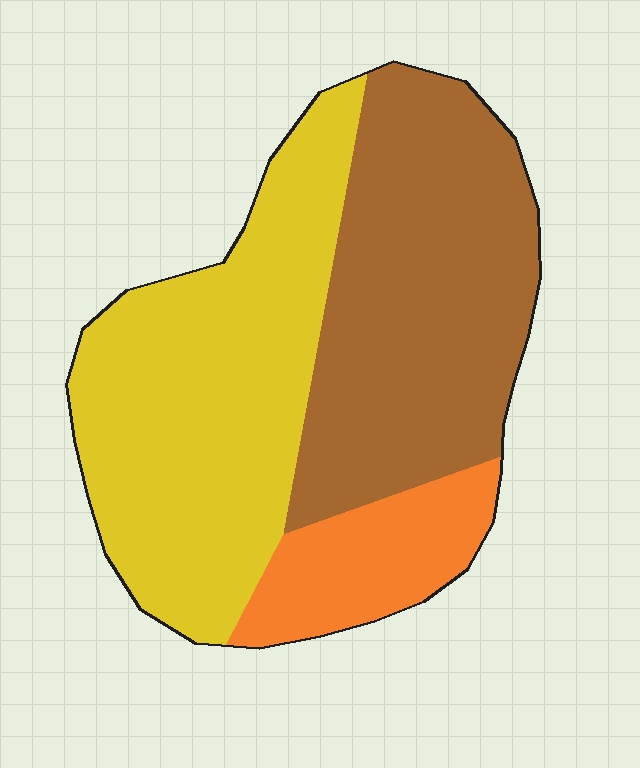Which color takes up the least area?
Orange, at roughly 15%.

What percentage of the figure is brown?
Brown covers 41% of the figure.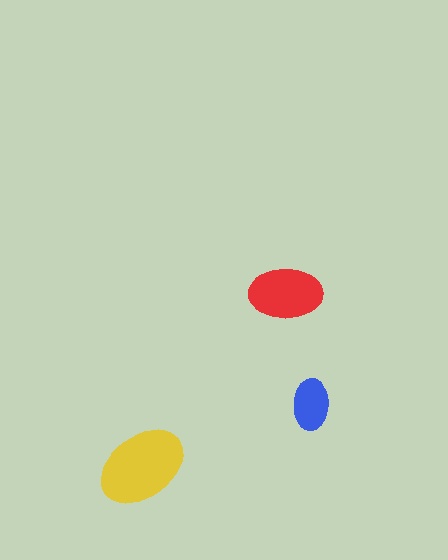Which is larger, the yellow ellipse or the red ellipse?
The yellow one.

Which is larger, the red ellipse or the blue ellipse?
The red one.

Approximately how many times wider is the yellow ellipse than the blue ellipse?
About 1.5 times wider.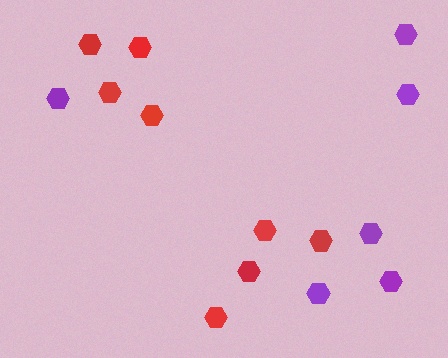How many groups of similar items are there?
There are 2 groups: one group of red hexagons (8) and one group of purple hexagons (6).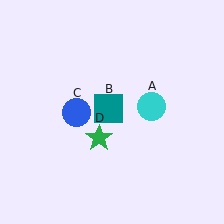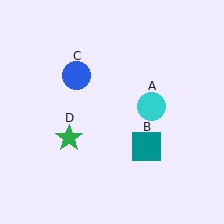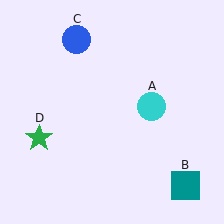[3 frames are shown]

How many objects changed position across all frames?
3 objects changed position: teal square (object B), blue circle (object C), green star (object D).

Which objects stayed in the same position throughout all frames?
Cyan circle (object A) remained stationary.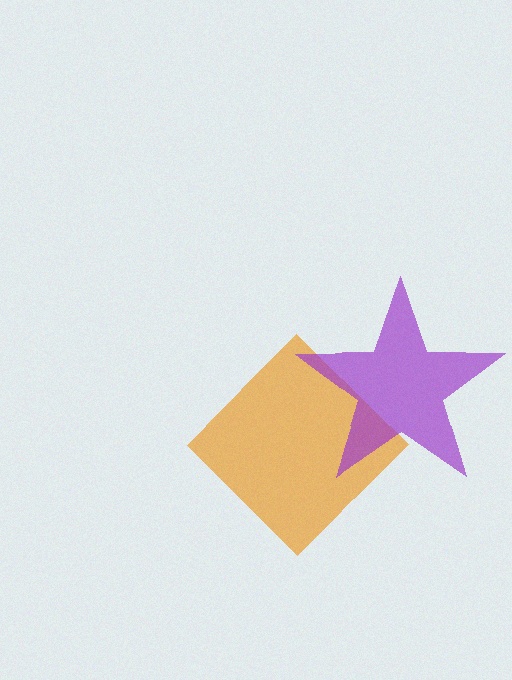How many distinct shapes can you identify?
There are 2 distinct shapes: an orange diamond, a purple star.